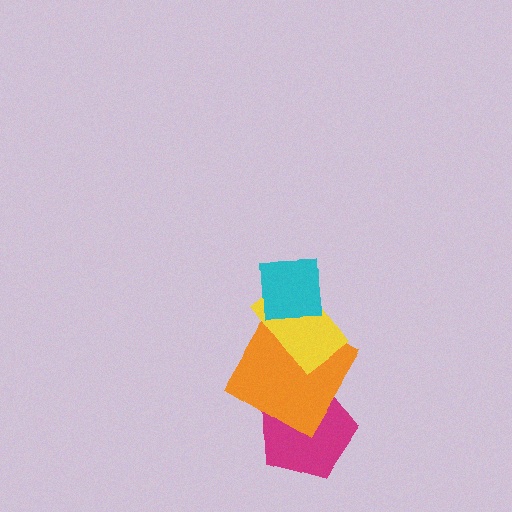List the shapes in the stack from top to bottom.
From top to bottom: the cyan square, the yellow rectangle, the orange square, the magenta pentagon.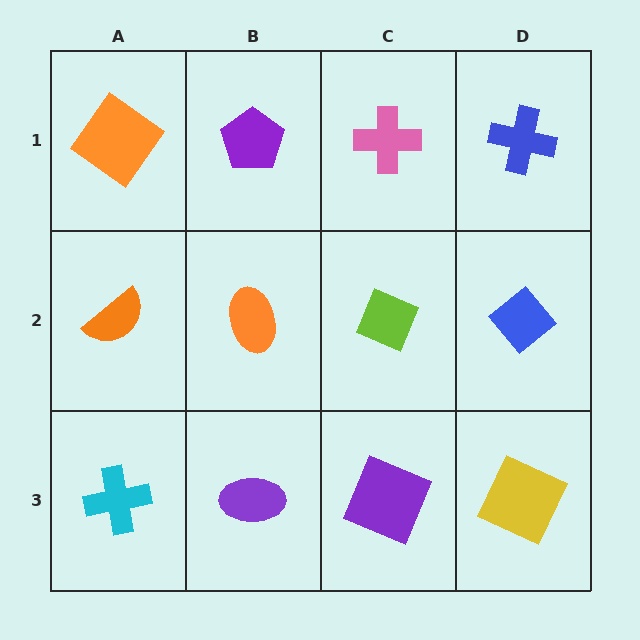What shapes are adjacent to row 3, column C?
A lime diamond (row 2, column C), a purple ellipse (row 3, column B), a yellow square (row 3, column D).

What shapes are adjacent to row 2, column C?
A pink cross (row 1, column C), a purple square (row 3, column C), an orange ellipse (row 2, column B), a blue diamond (row 2, column D).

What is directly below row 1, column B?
An orange ellipse.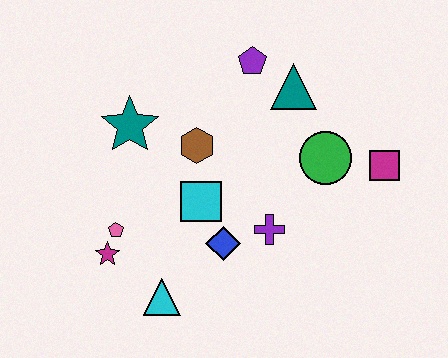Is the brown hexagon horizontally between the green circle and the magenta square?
No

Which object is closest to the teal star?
The brown hexagon is closest to the teal star.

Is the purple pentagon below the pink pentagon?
No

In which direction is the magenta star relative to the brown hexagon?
The magenta star is below the brown hexagon.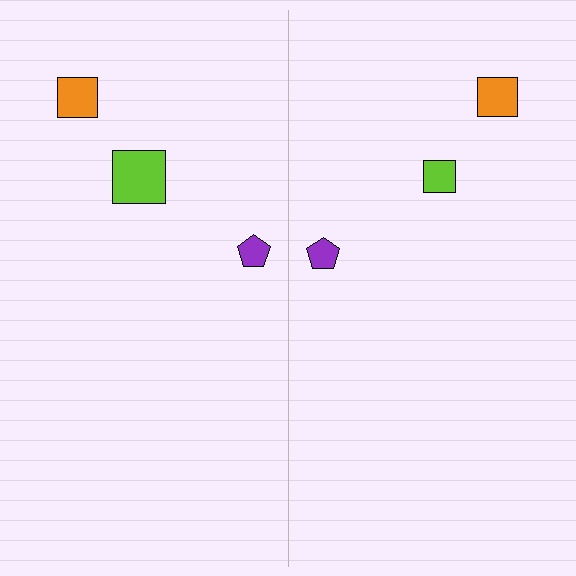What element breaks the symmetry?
The lime square on the right side has a different size than its mirror counterpart.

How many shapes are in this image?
There are 6 shapes in this image.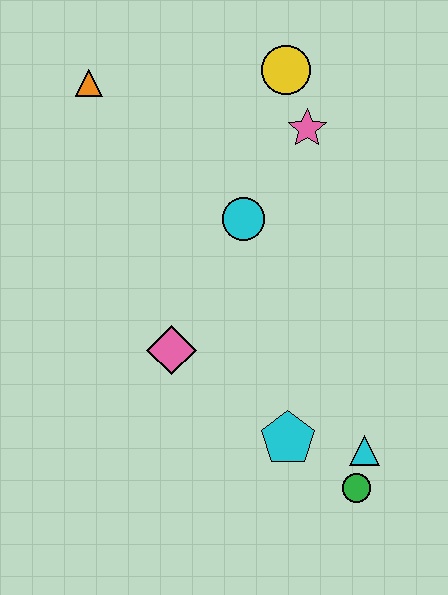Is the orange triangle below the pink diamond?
No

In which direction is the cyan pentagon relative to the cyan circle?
The cyan pentagon is below the cyan circle.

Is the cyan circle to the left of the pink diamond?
No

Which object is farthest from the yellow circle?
The green circle is farthest from the yellow circle.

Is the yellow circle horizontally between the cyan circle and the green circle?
Yes